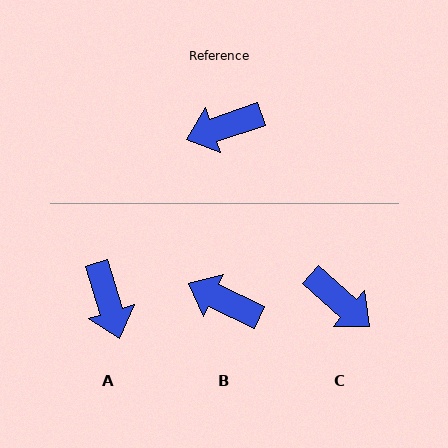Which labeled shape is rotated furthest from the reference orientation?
C, about 120 degrees away.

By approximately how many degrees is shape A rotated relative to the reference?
Approximately 89 degrees counter-clockwise.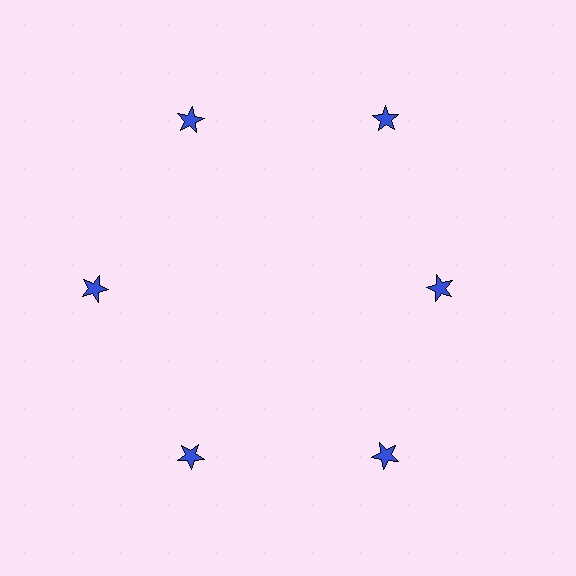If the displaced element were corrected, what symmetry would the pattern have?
It would have 6-fold rotational symmetry — the pattern would map onto itself every 60 degrees.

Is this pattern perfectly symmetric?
No. The 6 blue stars are arranged in a ring, but one element near the 3 o'clock position is pulled inward toward the center, breaking the 6-fold rotational symmetry.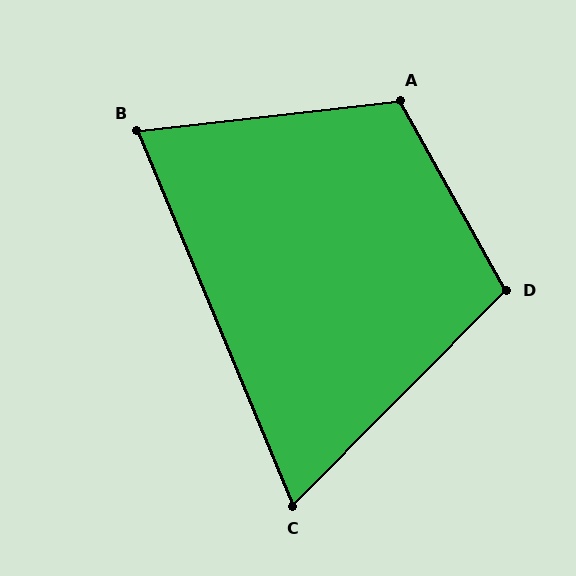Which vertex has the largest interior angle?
A, at approximately 113 degrees.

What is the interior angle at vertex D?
Approximately 106 degrees (obtuse).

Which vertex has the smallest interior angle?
C, at approximately 67 degrees.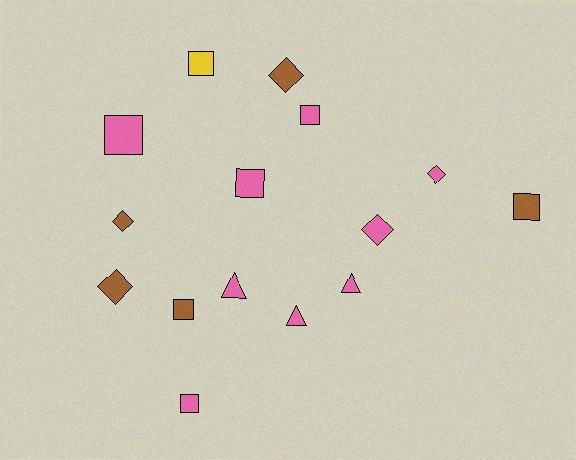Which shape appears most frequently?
Square, with 7 objects.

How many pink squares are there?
There are 4 pink squares.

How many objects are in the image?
There are 15 objects.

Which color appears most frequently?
Pink, with 9 objects.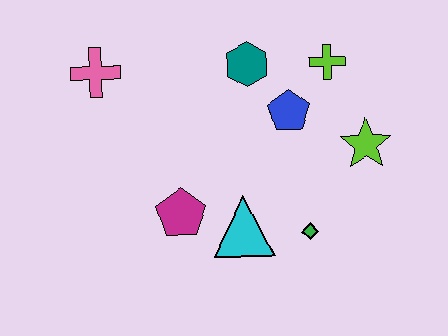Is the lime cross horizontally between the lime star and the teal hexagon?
Yes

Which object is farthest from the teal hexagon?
The green diamond is farthest from the teal hexagon.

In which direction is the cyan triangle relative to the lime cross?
The cyan triangle is below the lime cross.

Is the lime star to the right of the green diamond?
Yes